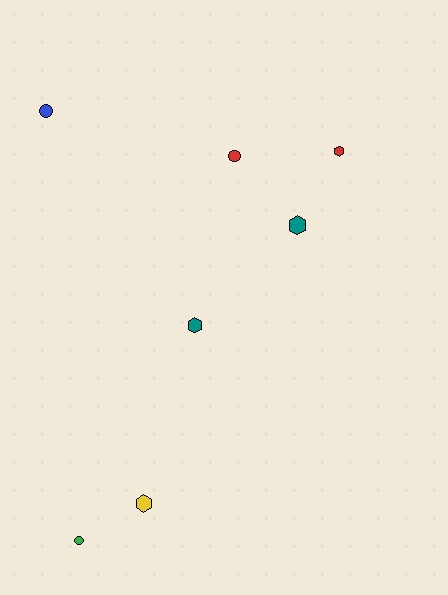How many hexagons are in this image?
There are 4 hexagons.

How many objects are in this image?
There are 7 objects.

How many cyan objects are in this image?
There are no cyan objects.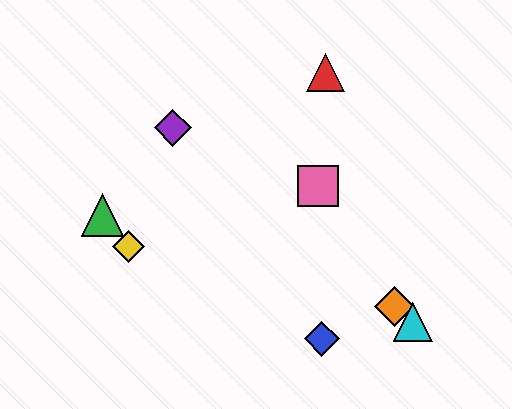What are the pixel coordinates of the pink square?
The pink square is at (318, 186).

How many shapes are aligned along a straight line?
3 shapes (the purple diamond, the orange diamond, the cyan triangle) are aligned along a straight line.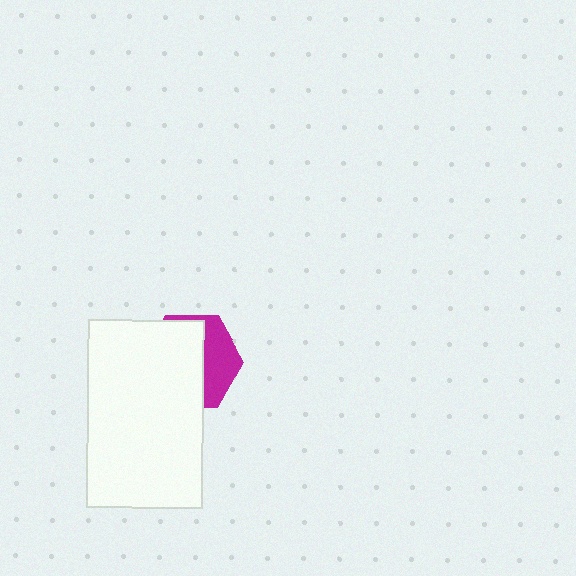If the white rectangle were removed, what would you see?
You would see the complete magenta hexagon.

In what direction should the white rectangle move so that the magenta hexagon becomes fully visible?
The white rectangle should move left. That is the shortest direction to clear the overlap and leave the magenta hexagon fully visible.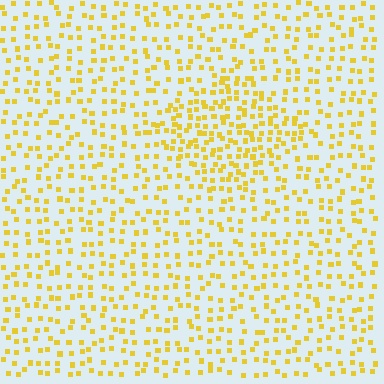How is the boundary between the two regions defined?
The boundary is defined by a change in element density (approximately 1.8x ratio). All elements are the same color, size, and shape.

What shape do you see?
I see a diamond.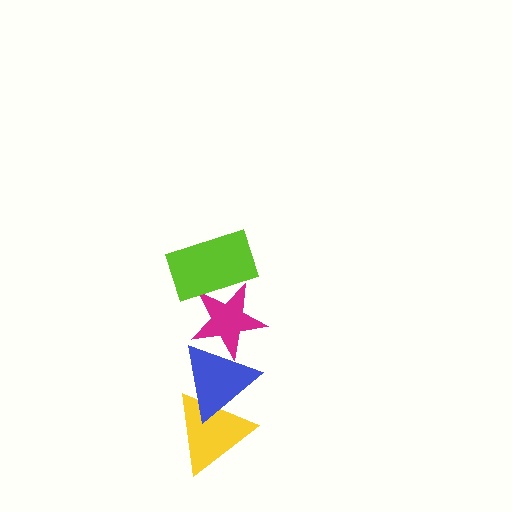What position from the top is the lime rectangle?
The lime rectangle is 1st from the top.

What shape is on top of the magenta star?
The lime rectangle is on top of the magenta star.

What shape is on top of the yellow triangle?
The blue triangle is on top of the yellow triangle.